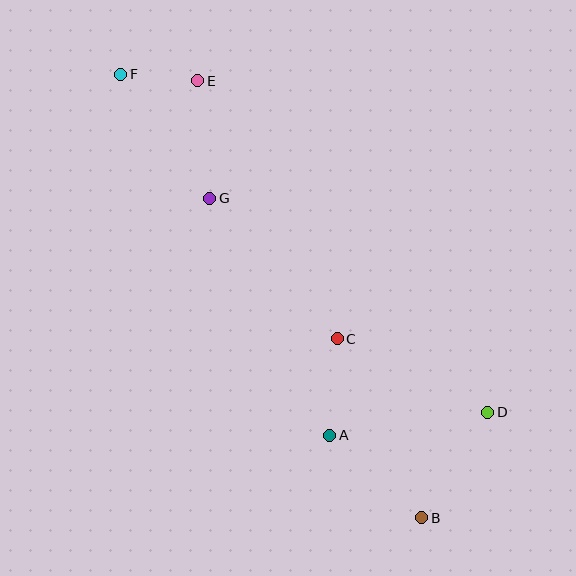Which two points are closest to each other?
Points E and F are closest to each other.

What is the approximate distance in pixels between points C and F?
The distance between C and F is approximately 342 pixels.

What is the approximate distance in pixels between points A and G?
The distance between A and G is approximately 266 pixels.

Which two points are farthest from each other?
Points B and F are farthest from each other.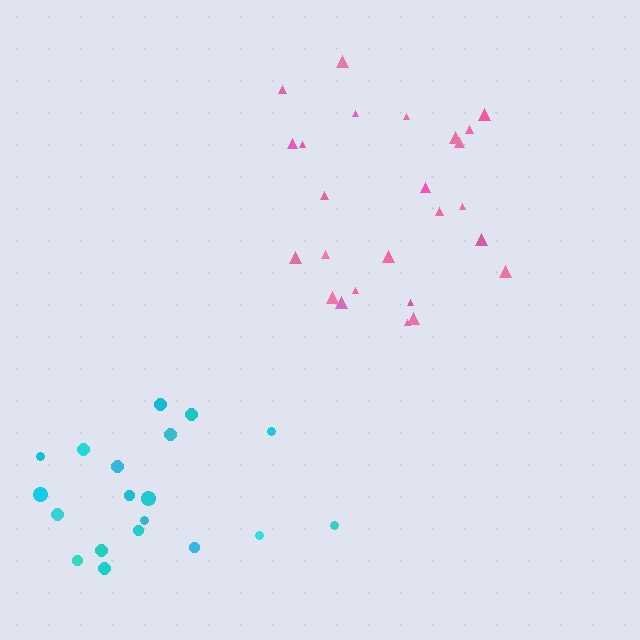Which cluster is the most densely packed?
Pink.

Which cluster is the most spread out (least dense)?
Cyan.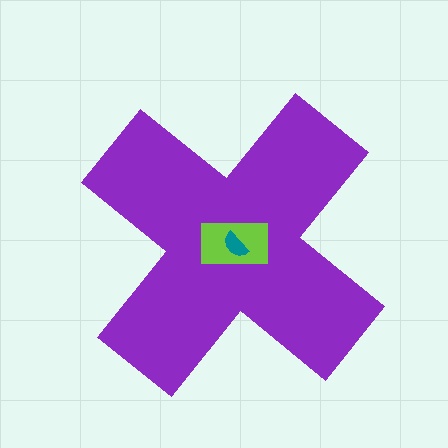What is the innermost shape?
The teal semicircle.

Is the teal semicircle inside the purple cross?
Yes.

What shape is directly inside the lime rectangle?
The teal semicircle.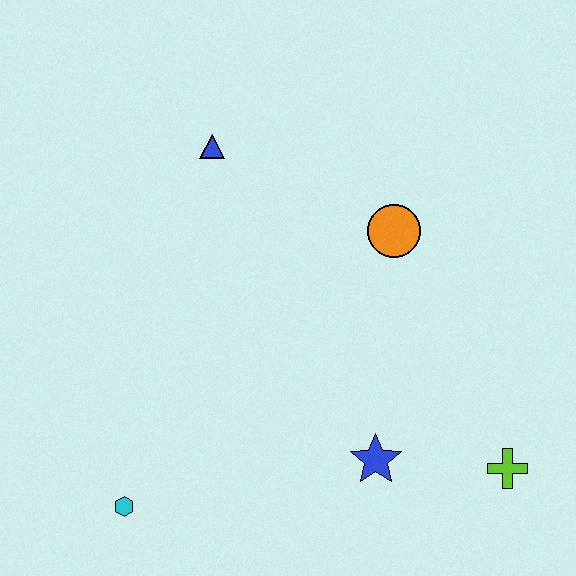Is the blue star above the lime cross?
Yes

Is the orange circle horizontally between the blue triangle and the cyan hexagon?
No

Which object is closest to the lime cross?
The blue star is closest to the lime cross.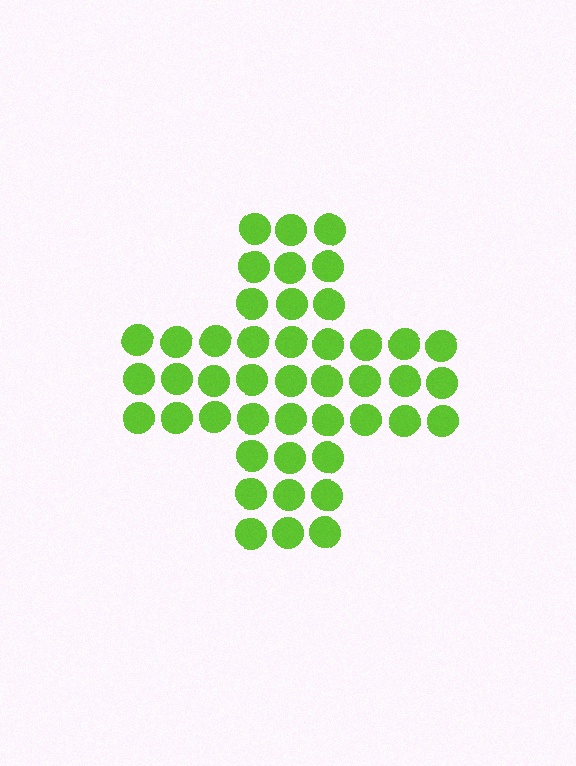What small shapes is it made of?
It is made of small circles.